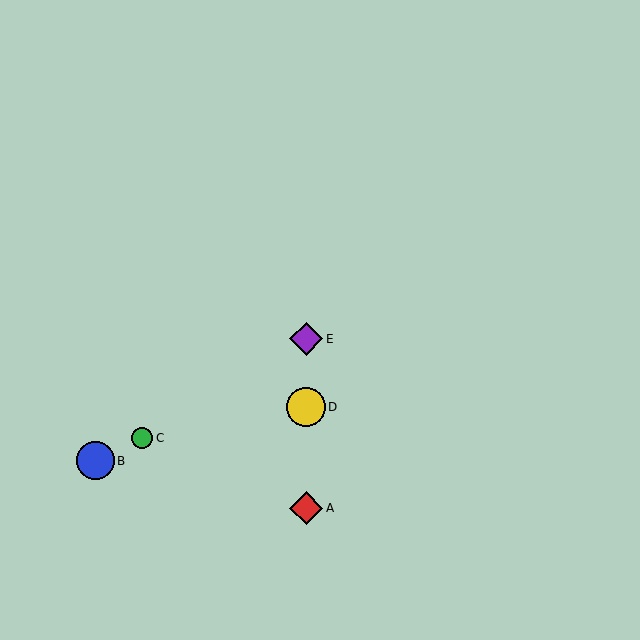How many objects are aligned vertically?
3 objects (A, D, E) are aligned vertically.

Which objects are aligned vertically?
Objects A, D, E are aligned vertically.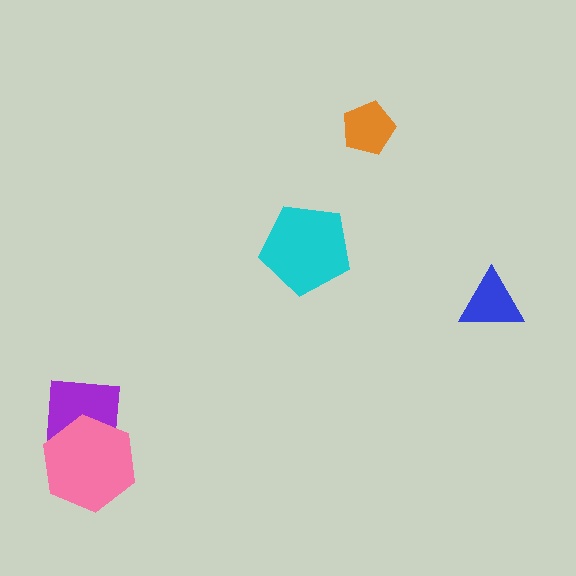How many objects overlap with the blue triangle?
0 objects overlap with the blue triangle.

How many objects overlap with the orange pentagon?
0 objects overlap with the orange pentagon.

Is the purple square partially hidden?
Yes, it is partially covered by another shape.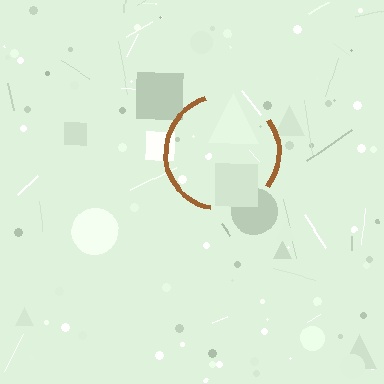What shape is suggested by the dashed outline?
The dashed outline suggests a circle.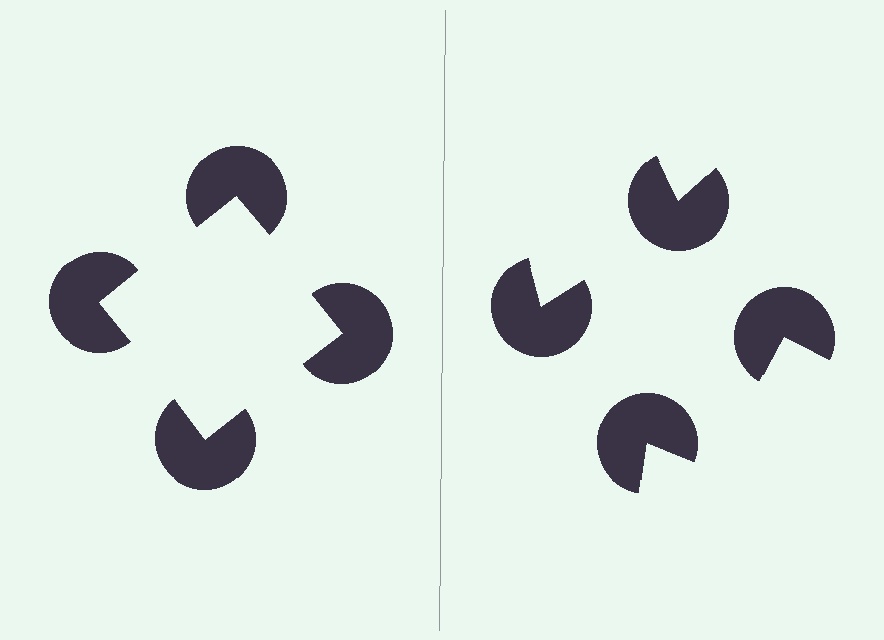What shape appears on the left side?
An illusory square.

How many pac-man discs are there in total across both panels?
8 — 4 on each side.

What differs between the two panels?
The pac-man discs are positioned identically on both sides; only the wedge orientations differ. On the left they align to a square; on the right they are misaligned.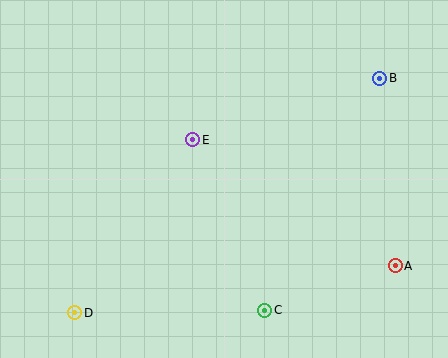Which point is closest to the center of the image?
Point E at (193, 140) is closest to the center.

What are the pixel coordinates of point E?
Point E is at (193, 140).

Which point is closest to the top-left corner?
Point E is closest to the top-left corner.